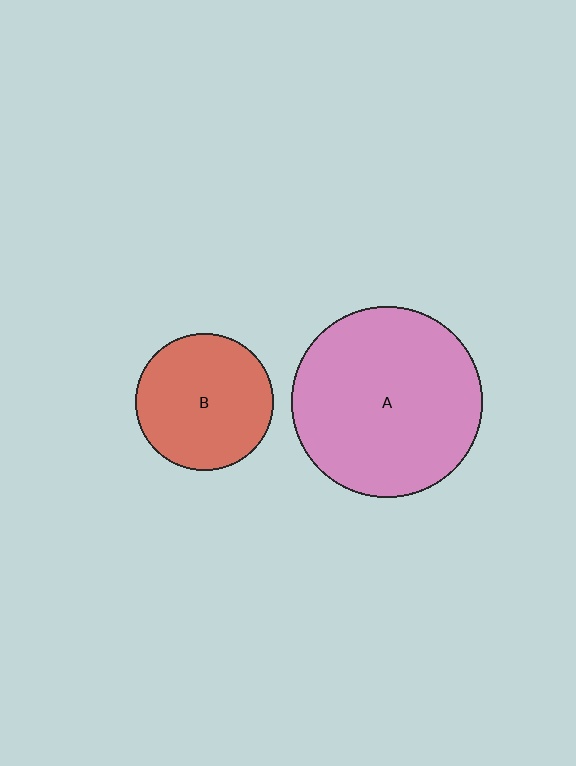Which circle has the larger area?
Circle A (pink).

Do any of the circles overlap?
No, none of the circles overlap.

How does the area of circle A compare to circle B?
Approximately 1.9 times.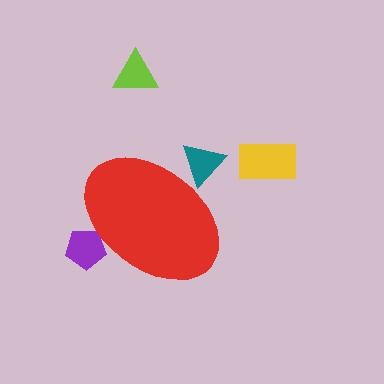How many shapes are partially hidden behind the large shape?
2 shapes are partially hidden.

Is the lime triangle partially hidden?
No, the lime triangle is fully visible.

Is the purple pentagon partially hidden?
Yes, the purple pentagon is partially hidden behind the red ellipse.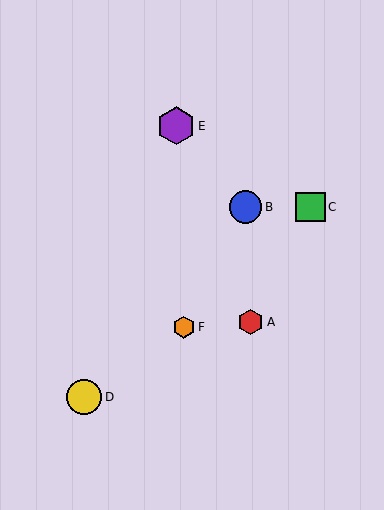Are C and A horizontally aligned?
No, C is at y≈207 and A is at y≈322.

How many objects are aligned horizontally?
2 objects (B, C) are aligned horizontally.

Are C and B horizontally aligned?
Yes, both are at y≈207.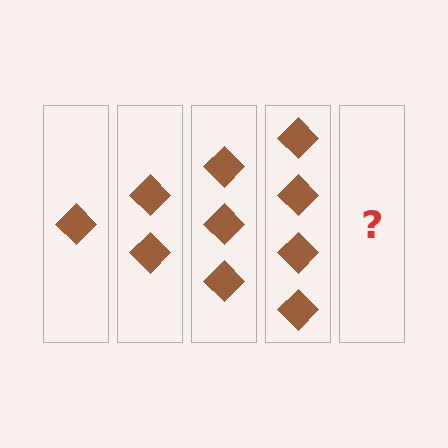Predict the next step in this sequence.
The next step is 5 diamonds.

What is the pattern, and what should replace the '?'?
The pattern is that each step adds one more diamond. The '?' should be 5 diamonds.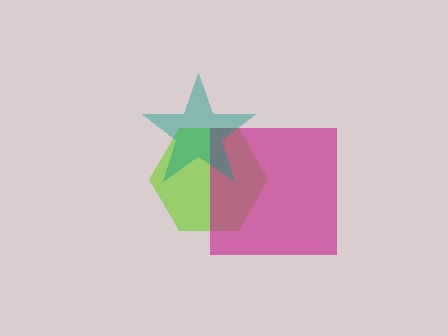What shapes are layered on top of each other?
The layered shapes are: a lime hexagon, a magenta square, a teal star.